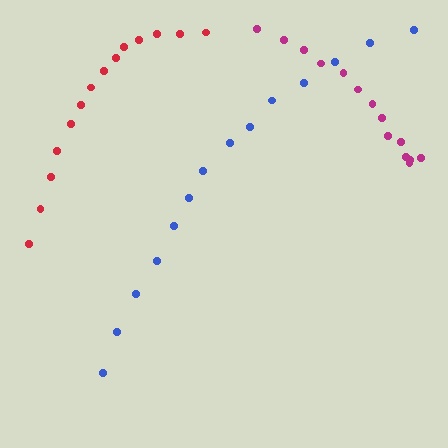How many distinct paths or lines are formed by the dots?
There are 3 distinct paths.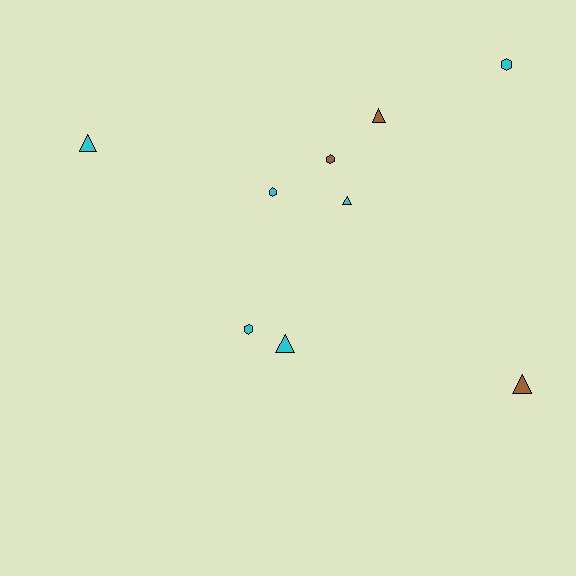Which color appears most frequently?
Cyan, with 6 objects.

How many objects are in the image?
There are 9 objects.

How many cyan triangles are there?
There are 3 cyan triangles.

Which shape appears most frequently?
Triangle, with 5 objects.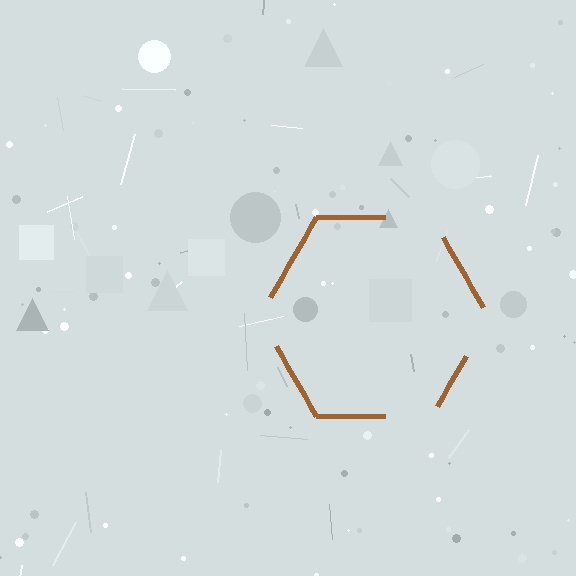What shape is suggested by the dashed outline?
The dashed outline suggests a hexagon.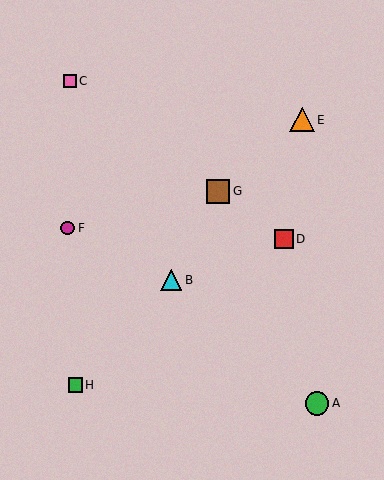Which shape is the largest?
The orange triangle (labeled E) is the largest.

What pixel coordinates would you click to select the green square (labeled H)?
Click at (75, 385) to select the green square H.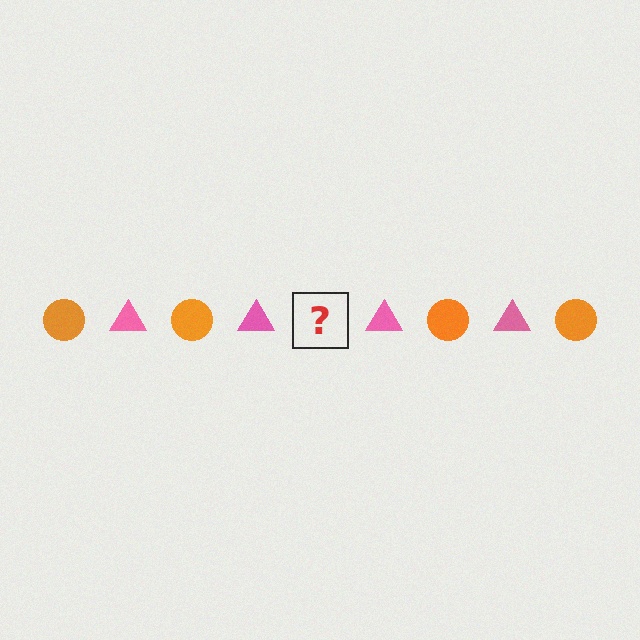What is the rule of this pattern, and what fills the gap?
The rule is that the pattern alternates between orange circle and pink triangle. The gap should be filled with an orange circle.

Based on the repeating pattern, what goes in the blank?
The blank should be an orange circle.